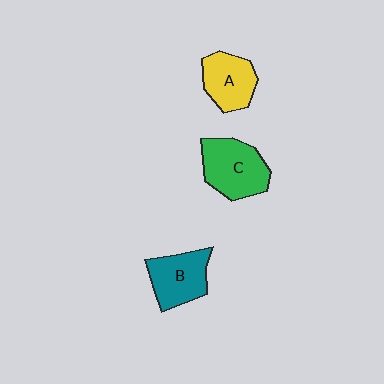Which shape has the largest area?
Shape C (green).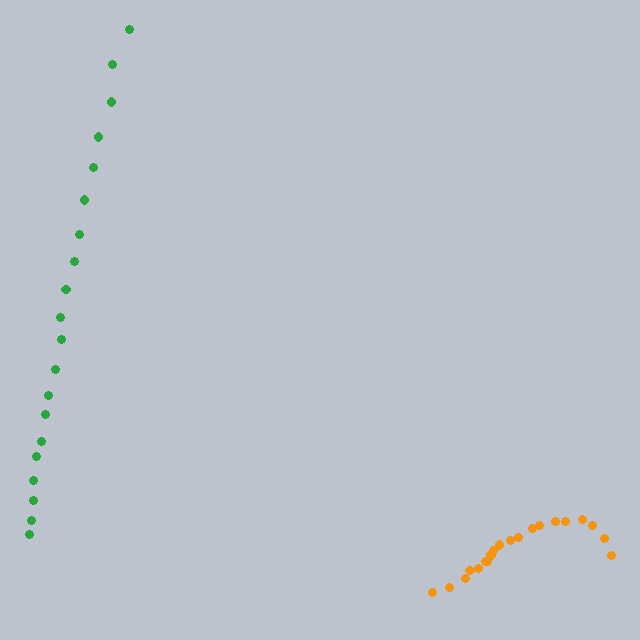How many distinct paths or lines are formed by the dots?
There are 2 distinct paths.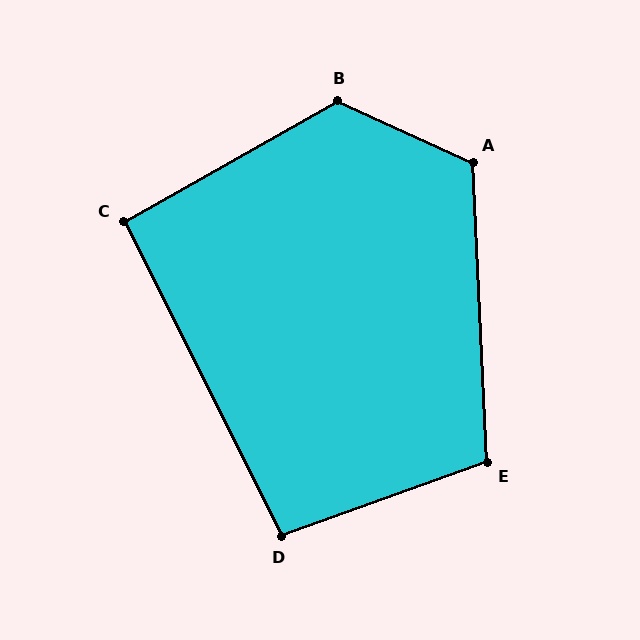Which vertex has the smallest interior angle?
C, at approximately 93 degrees.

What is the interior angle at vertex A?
Approximately 117 degrees (obtuse).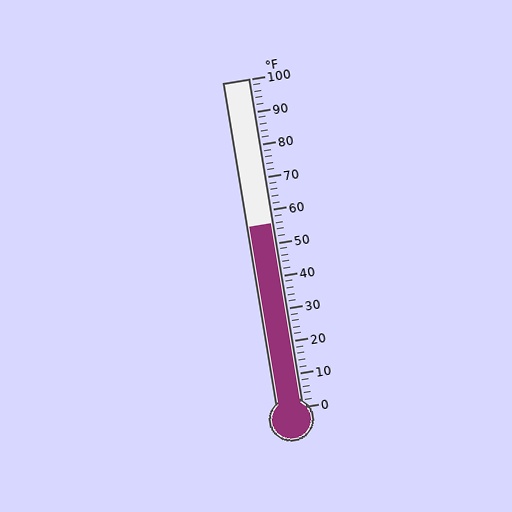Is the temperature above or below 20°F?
The temperature is above 20°F.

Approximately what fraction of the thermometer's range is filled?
The thermometer is filled to approximately 55% of its range.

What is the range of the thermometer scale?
The thermometer scale ranges from 0°F to 100°F.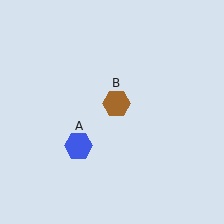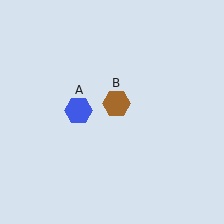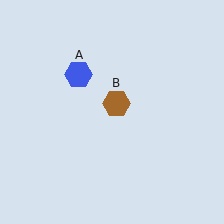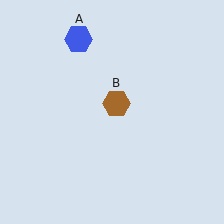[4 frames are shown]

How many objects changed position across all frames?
1 object changed position: blue hexagon (object A).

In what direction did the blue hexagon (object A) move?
The blue hexagon (object A) moved up.